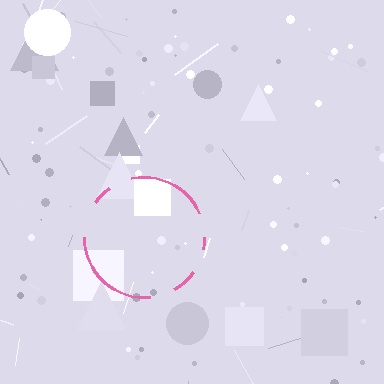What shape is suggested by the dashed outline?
The dashed outline suggests a circle.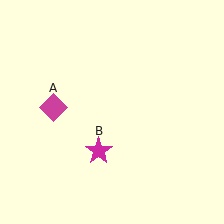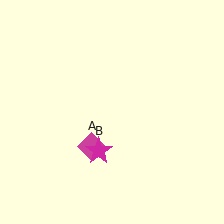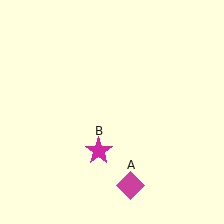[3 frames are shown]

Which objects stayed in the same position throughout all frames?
Magenta star (object B) remained stationary.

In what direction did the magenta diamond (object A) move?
The magenta diamond (object A) moved down and to the right.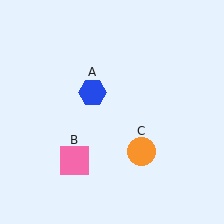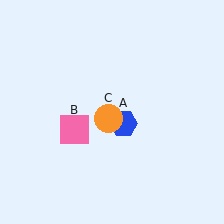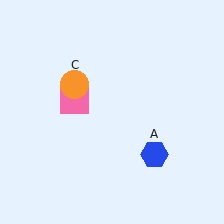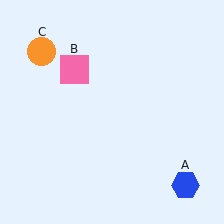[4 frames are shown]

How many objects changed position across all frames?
3 objects changed position: blue hexagon (object A), pink square (object B), orange circle (object C).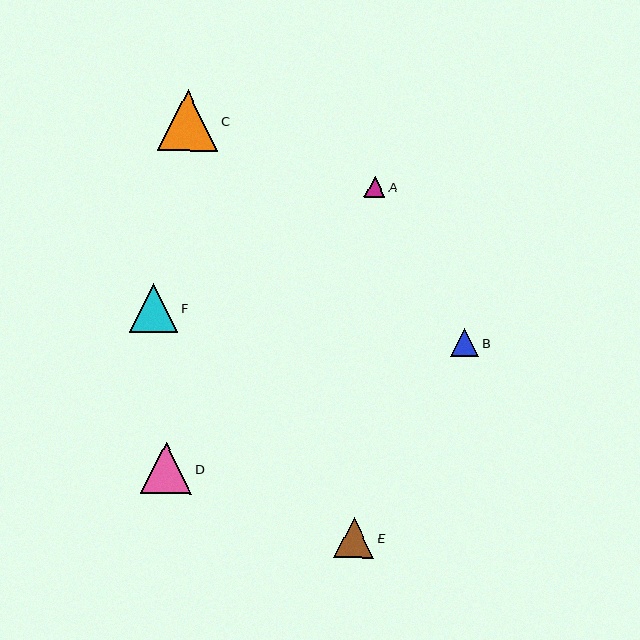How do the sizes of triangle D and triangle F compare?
Triangle D and triangle F are approximately the same size.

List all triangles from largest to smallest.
From largest to smallest: C, D, F, E, B, A.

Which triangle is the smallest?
Triangle A is the smallest with a size of approximately 21 pixels.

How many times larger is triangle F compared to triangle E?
Triangle F is approximately 1.2 times the size of triangle E.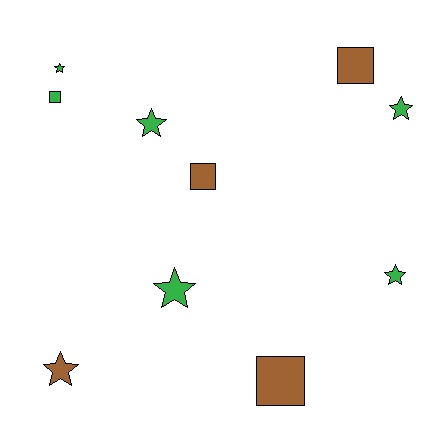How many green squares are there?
There is 1 green square.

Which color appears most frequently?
Green, with 6 objects.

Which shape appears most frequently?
Star, with 6 objects.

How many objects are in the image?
There are 10 objects.